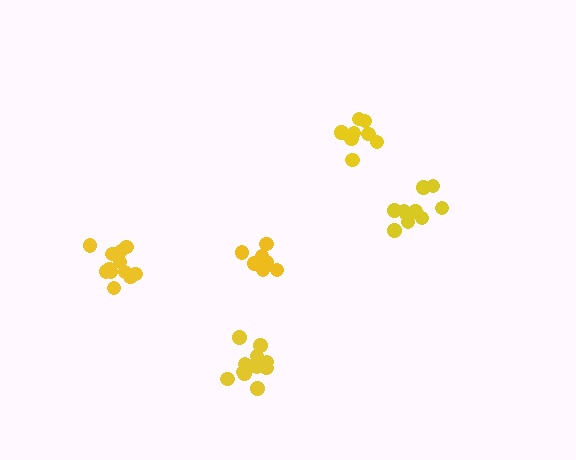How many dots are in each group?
Group 1: 12 dots, Group 2: 10 dots, Group 3: 8 dots, Group 4: 9 dots, Group 5: 12 dots (51 total).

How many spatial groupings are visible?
There are 5 spatial groupings.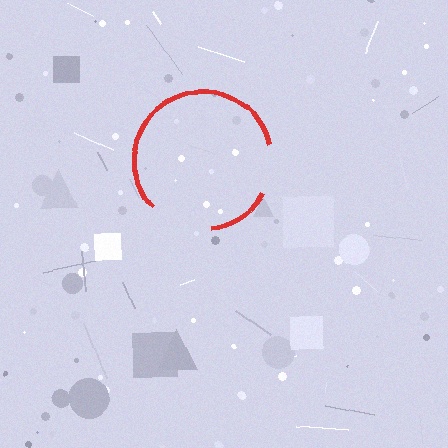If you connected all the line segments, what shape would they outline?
They would outline a circle.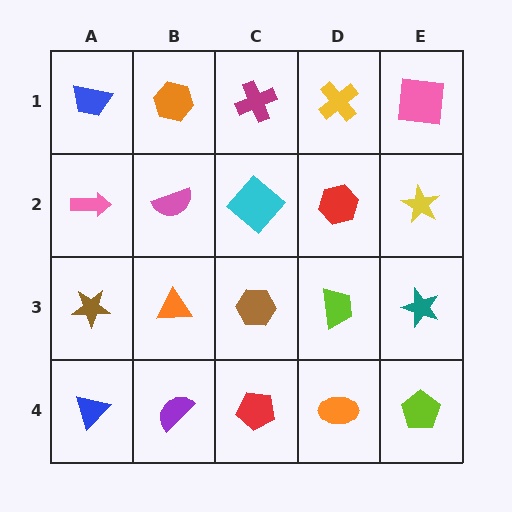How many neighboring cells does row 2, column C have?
4.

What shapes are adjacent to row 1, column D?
A red hexagon (row 2, column D), a magenta cross (row 1, column C), a pink square (row 1, column E).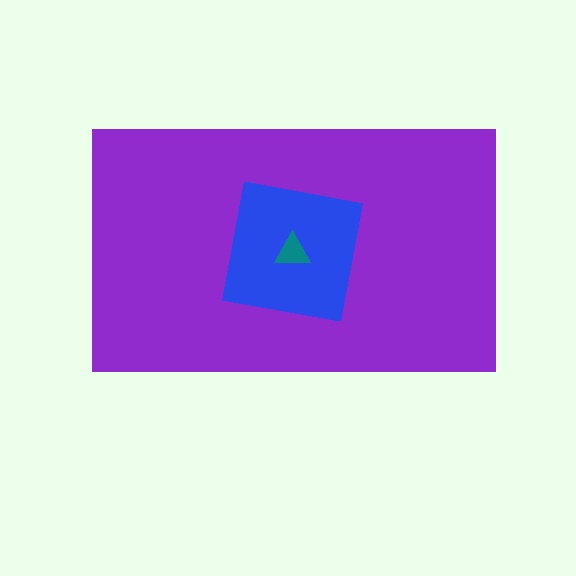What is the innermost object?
The teal triangle.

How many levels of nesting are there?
3.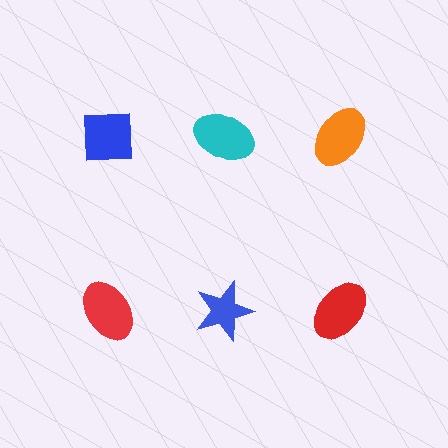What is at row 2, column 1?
A red ellipse.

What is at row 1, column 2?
A cyan ellipse.